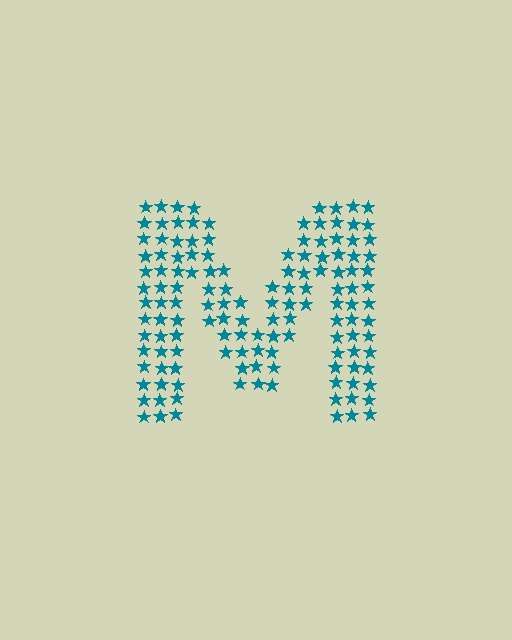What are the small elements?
The small elements are stars.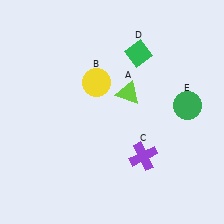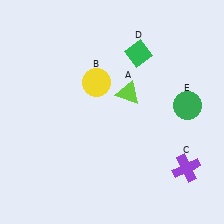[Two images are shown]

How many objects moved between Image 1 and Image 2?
1 object moved between the two images.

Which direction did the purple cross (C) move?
The purple cross (C) moved right.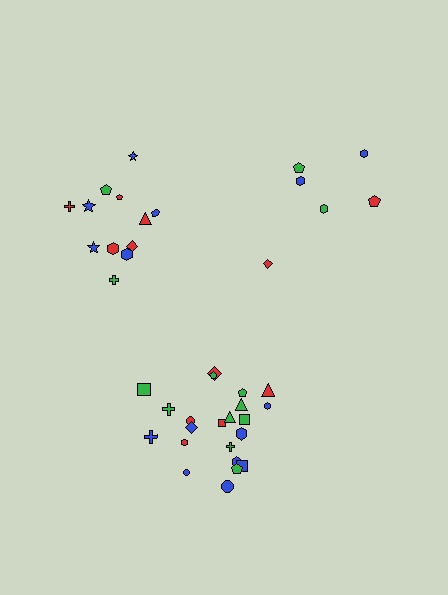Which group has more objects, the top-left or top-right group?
The top-left group.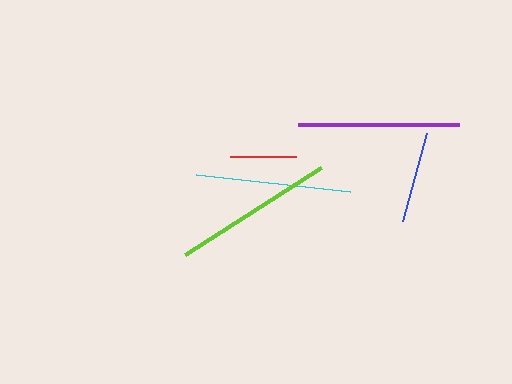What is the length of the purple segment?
The purple segment is approximately 161 pixels long.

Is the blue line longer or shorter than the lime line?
The lime line is longer than the blue line.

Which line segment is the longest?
The purple line is the longest at approximately 161 pixels.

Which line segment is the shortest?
The red line is the shortest at approximately 67 pixels.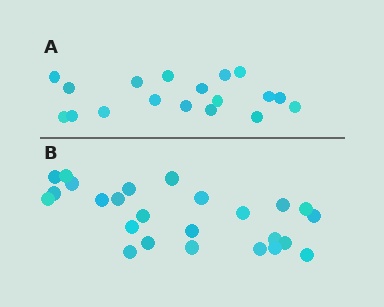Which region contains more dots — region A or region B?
Region B (the bottom region) has more dots.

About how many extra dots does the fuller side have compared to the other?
Region B has roughly 8 or so more dots than region A.